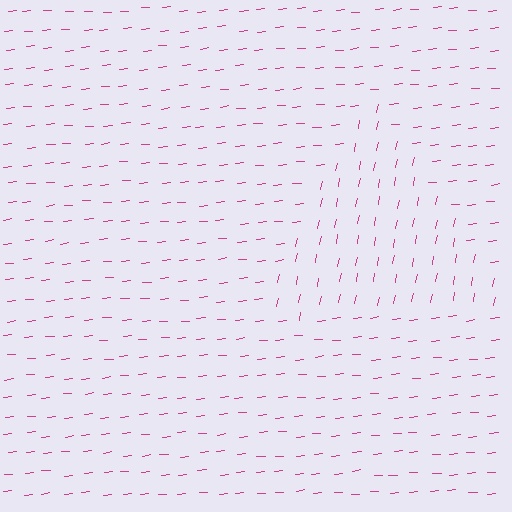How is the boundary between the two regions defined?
The boundary is defined purely by a change in line orientation (approximately 73 degrees difference). All lines are the same color and thickness.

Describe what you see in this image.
The image is filled with small magenta line segments. A triangle region in the image has lines oriented differently from the surrounding lines, creating a visible texture boundary.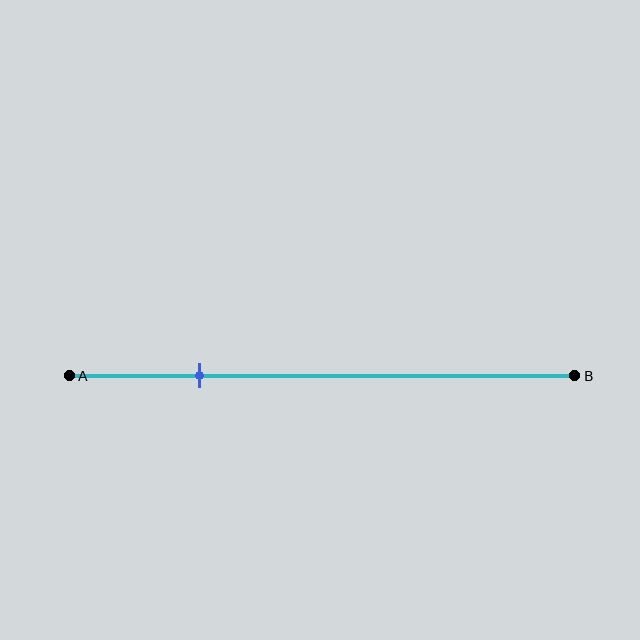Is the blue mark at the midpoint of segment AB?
No, the mark is at about 25% from A, not at the 50% midpoint.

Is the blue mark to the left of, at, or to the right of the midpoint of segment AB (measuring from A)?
The blue mark is to the left of the midpoint of segment AB.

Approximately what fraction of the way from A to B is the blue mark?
The blue mark is approximately 25% of the way from A to B.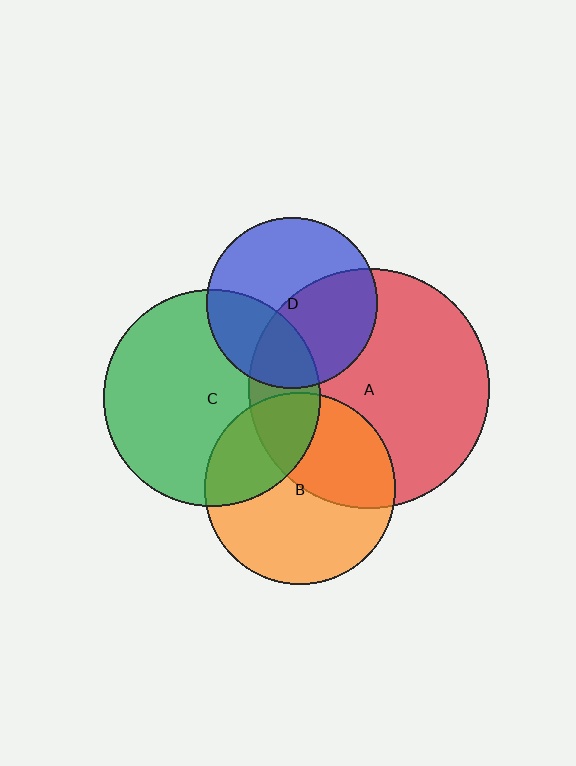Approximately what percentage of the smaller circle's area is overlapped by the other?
Approximately 20%.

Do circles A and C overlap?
Yes.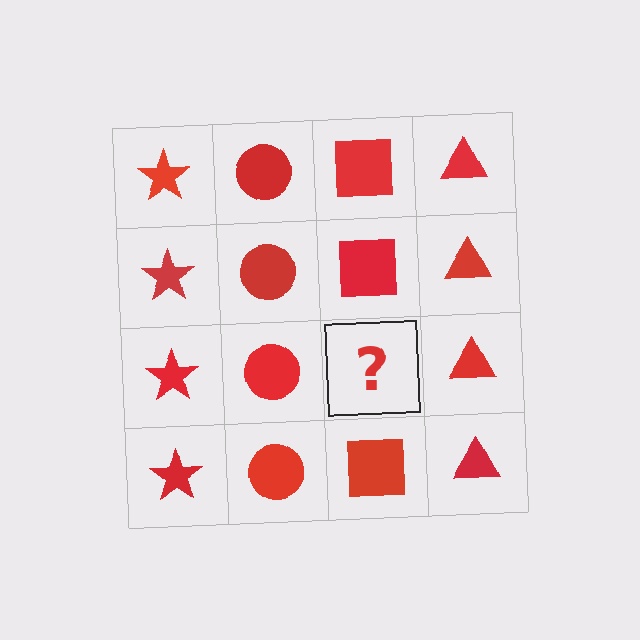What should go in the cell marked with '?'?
The missing cell should contain a red square.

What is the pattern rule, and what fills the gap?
The rule is that each column has a consistent shape. The gap should be filled with a red square.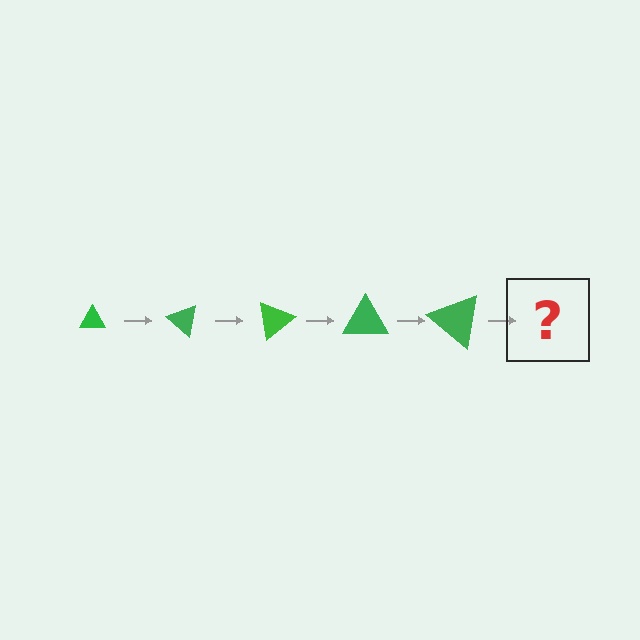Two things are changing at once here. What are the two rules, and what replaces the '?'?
The two rules are that the triangle grows larger each step and it rotates 40 degrees each step. The '?' should be a triangle, larger than the previous one and rotated 200 degrees from the start.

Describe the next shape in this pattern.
It should be a triangle, larger than the previous one and rotated 200 degrees from the start.